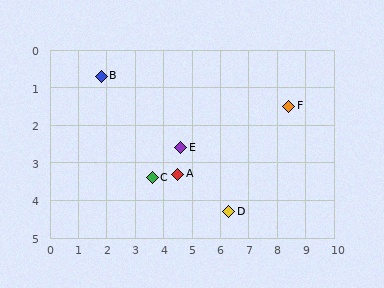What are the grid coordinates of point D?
Point D is at approximately (6.3, 4.3).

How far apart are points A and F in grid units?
Points A and F are about 4.3 grid units apart.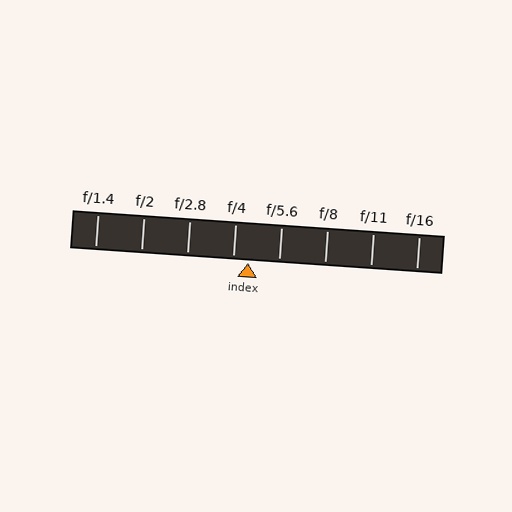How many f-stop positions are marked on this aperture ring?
There are 8 f-stop positions marked.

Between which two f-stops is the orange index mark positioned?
The index mark is between f/4 and f/5.6.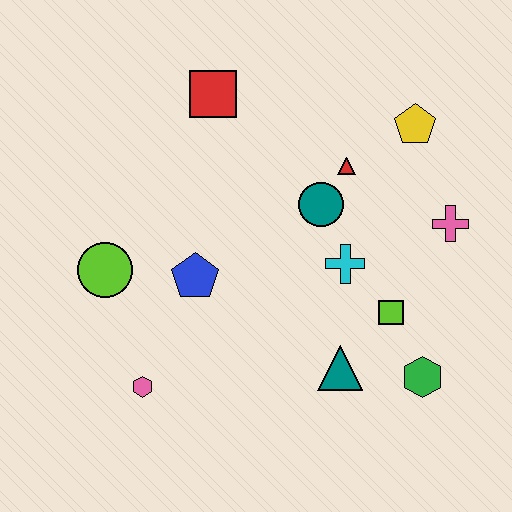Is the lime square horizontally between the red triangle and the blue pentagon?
No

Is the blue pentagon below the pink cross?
Yes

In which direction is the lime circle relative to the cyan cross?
The lime circle is to the left of the cyan cross.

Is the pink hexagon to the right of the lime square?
No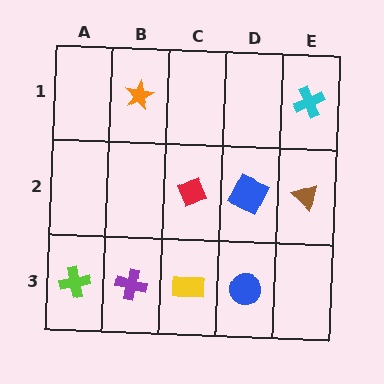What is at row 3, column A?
A lime cross.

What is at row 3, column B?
A purple cross.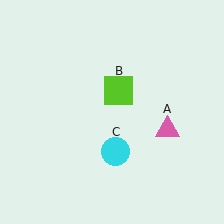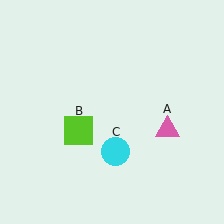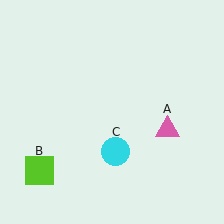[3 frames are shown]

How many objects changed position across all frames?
1 object changed position: lime square (object B).